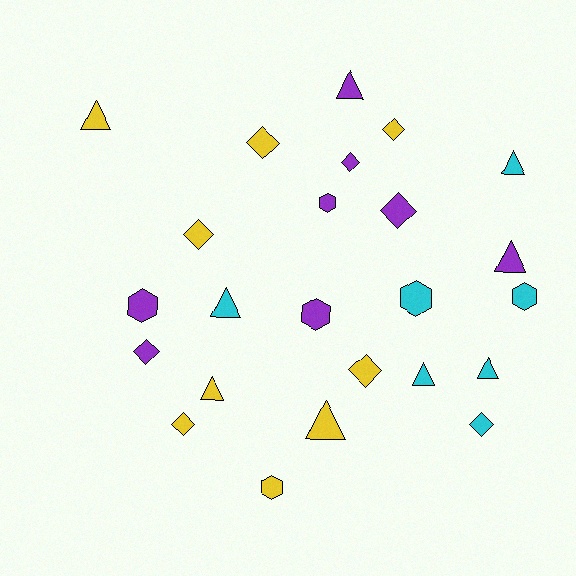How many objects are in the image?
There are 24 objects.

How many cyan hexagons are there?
There are 2 cyan hexagons.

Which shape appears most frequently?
Diamond, with 9 objects.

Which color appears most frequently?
Yellow, with 9 objects.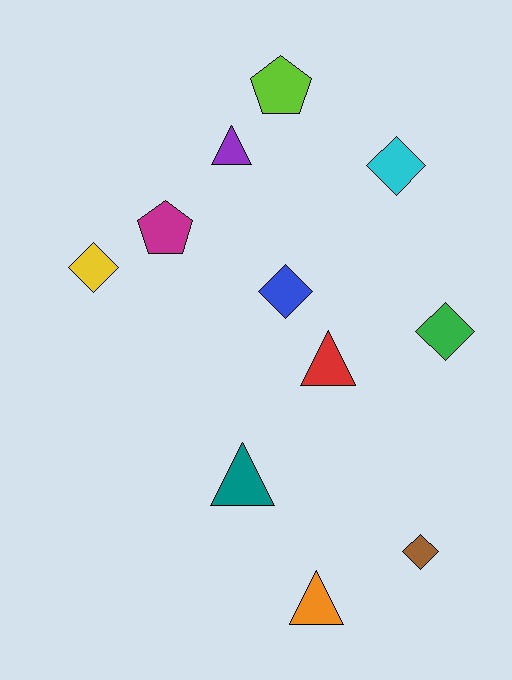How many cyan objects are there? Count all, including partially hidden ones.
There is 1 cyan object.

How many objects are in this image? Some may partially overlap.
There are 11 objects.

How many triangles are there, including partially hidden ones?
There are 4 triangles.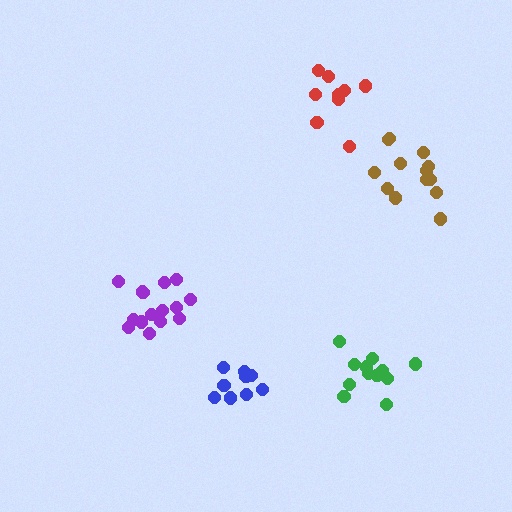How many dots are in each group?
Group 1: 9 dots, Group 2: 9 dots, Group 3: 12 dots, Group 4: 15 dots, Group 5: 13 dots (58 total).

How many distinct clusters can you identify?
There are 5 distinct clusters.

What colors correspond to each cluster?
The clusters are colored: red, blue, green, purple, brown.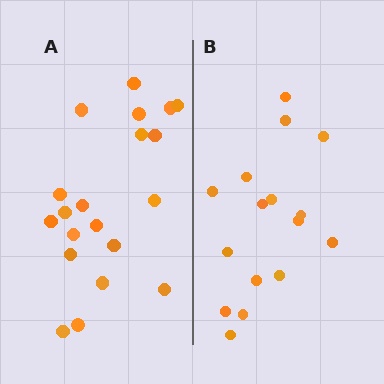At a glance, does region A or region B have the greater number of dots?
Region A (the left region) has more dots.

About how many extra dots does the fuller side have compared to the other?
Region A has about 4 more dots than region B.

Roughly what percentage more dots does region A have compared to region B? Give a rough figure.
About 25% more.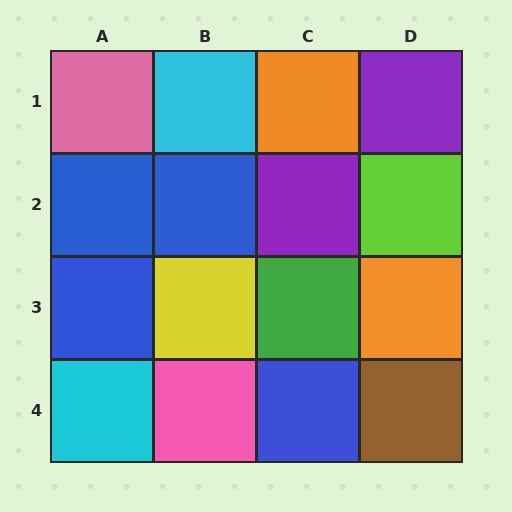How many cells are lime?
1 cell is lime.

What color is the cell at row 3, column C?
Green.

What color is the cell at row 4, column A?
Cyan.